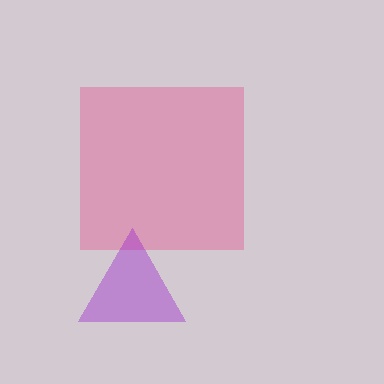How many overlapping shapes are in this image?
There are 2 overlapping shapes in the image.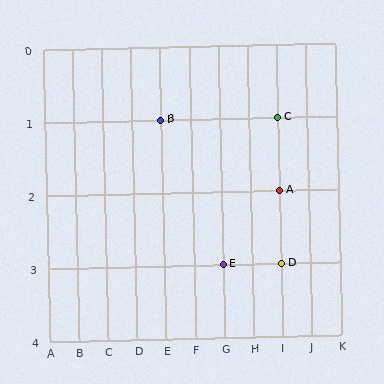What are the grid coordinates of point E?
Point E is at grid coordinates (G, 3).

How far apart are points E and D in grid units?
Points E and D are 2 columns apart.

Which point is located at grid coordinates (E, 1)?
Point B is at (E, 1).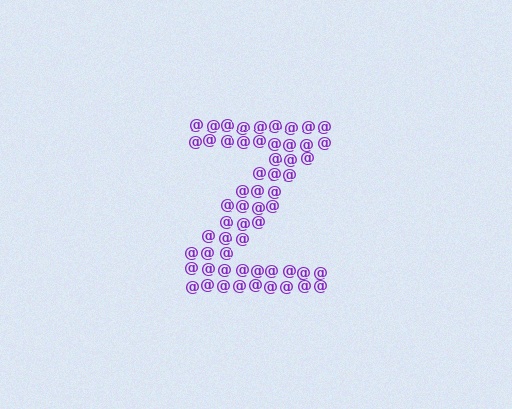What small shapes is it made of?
It is made of small at signs.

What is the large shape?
The large shape is the letter Z.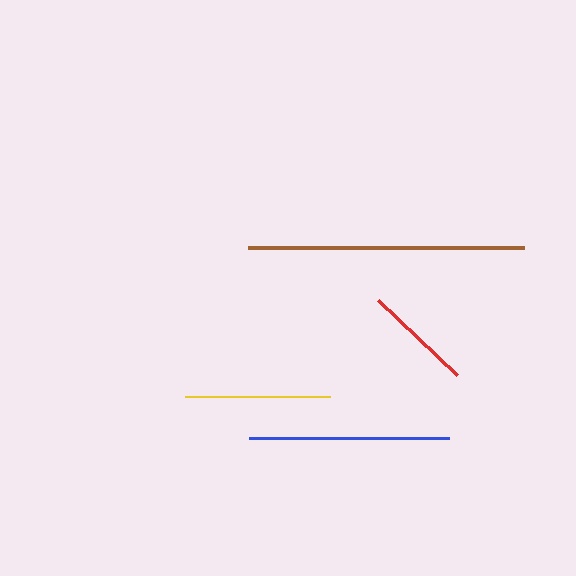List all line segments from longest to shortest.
From longest to shortest: brown, blue, yellow, red.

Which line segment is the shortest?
The red line is the shortest at approximately 108 pixels.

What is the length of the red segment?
The red segment is approximately 108 pixels long.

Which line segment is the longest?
The brown line is the longest at approximately 277 pixels.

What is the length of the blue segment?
The blue segment is approximately 200 pixels long.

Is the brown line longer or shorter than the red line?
The brown line is longer than the red line.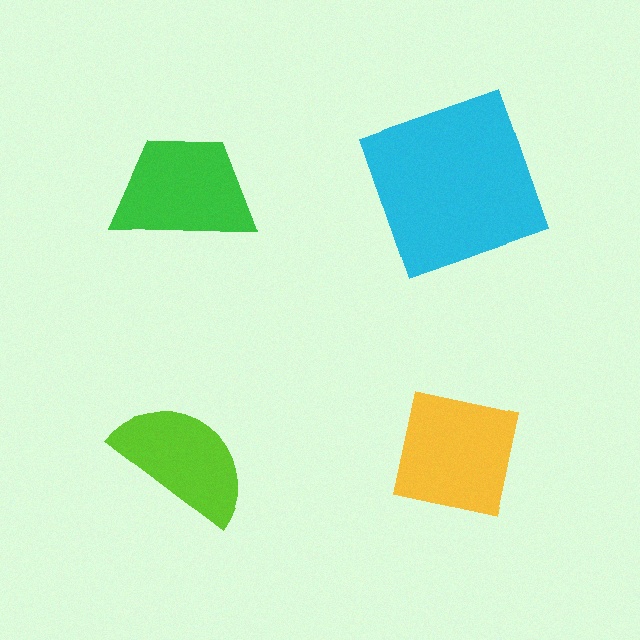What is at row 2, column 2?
A yellow square.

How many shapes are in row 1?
2 shapes.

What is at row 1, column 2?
A cyan square.